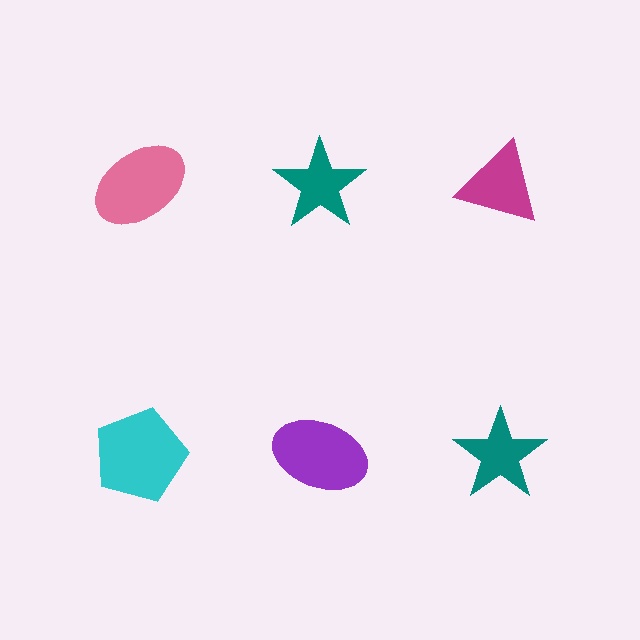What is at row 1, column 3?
A magenta triangle.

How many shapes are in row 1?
3 shapes.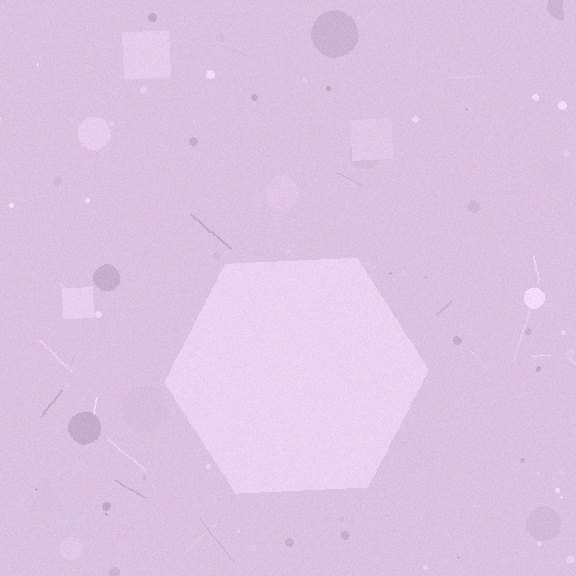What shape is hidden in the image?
A hexagon is hidden in the image.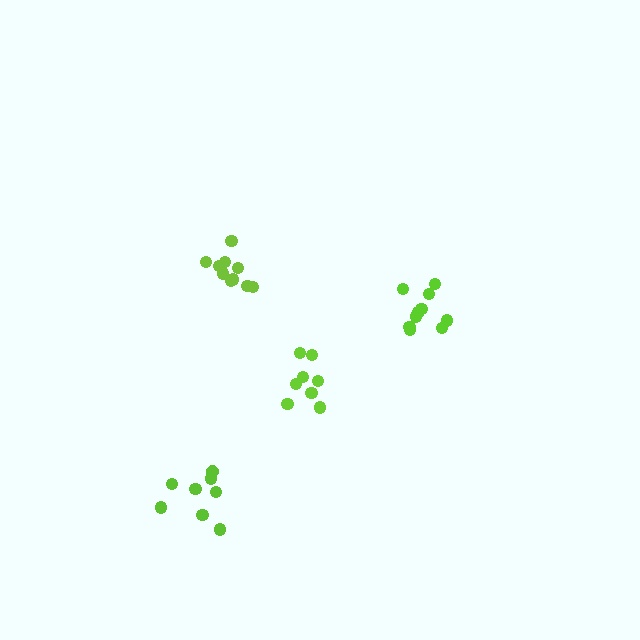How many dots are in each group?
Group 1: 8 dots, Group 2: 10 dots, Group 3: 8 dots, Group 4: 10 dots (36 total).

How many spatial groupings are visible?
There are 4 spatial groupings.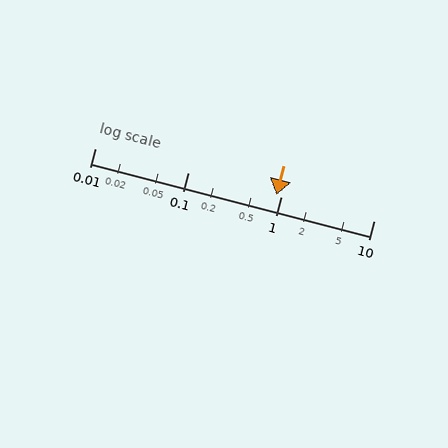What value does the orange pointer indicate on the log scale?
The pointer indicates approximately 0.9.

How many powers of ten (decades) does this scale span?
The scale spans 3 decades, from 0.01 to 10.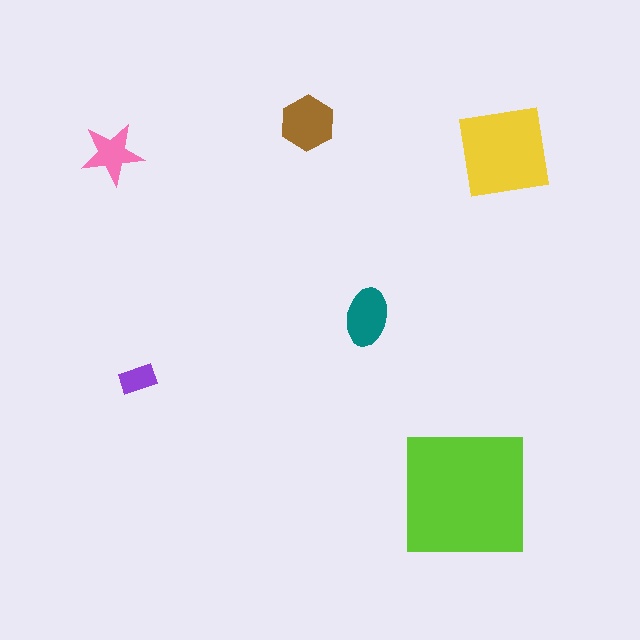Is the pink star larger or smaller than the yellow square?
Smaller.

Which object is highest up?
The brown hexagon is topmost.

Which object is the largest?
The lime square.